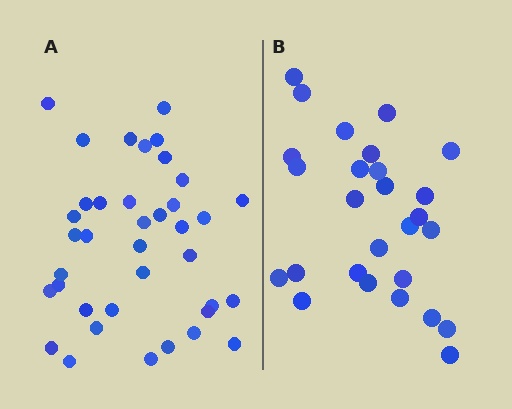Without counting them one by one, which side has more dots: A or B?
Region A (the left region) has more dots.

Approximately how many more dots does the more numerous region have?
Region A has roughly 12 or so more dots than region B.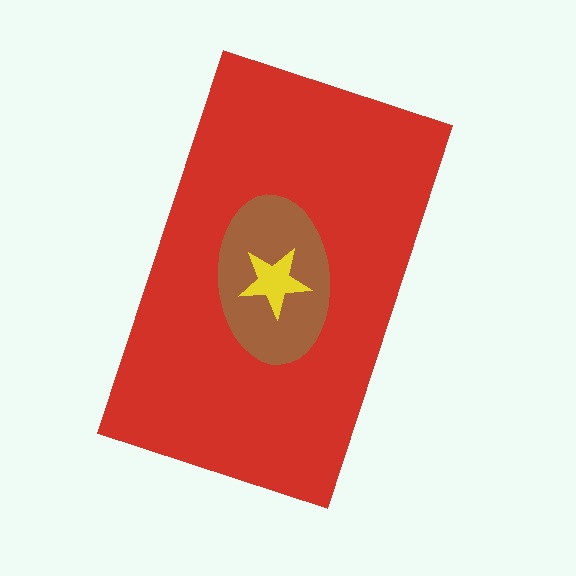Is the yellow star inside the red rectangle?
Yes.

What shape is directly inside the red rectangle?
The brown ellipse.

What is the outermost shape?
The red rectangle.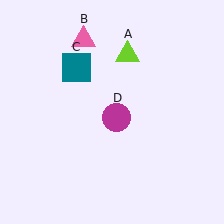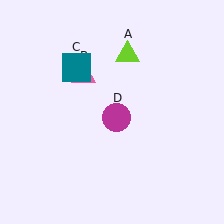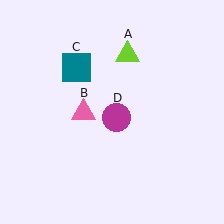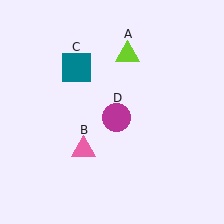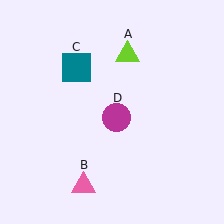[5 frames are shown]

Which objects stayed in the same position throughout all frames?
Lime triangle (object A) and teal square (object C) and magenta circle (object D) remained stationary.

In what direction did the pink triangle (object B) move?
The pink triangle (object B) moved down.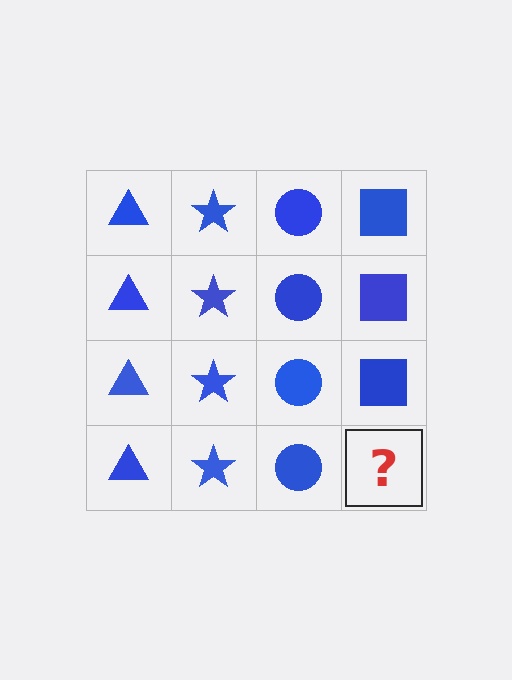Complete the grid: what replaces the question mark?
The question mark should be replaced with a blue square.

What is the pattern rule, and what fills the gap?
The rule is that each column has a consistent shape. The gap should be filled with a blue square.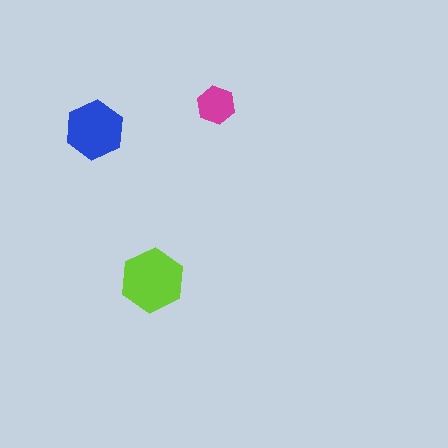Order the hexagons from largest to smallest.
the lime one, the blue one, the magenta one.